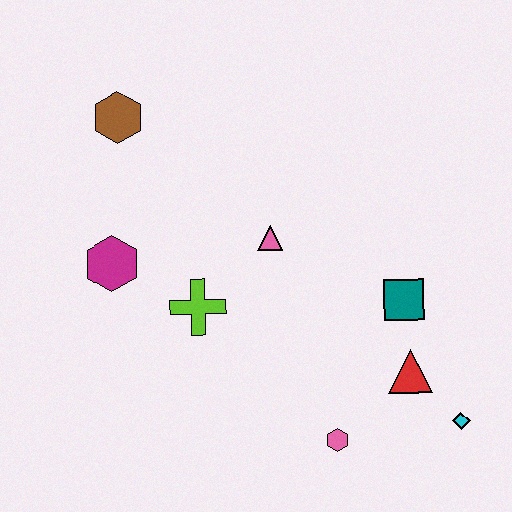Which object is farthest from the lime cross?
The cyan diamond is farthest from the lime cross.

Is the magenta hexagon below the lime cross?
No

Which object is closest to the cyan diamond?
The red triangle is closest to the cyan diamond.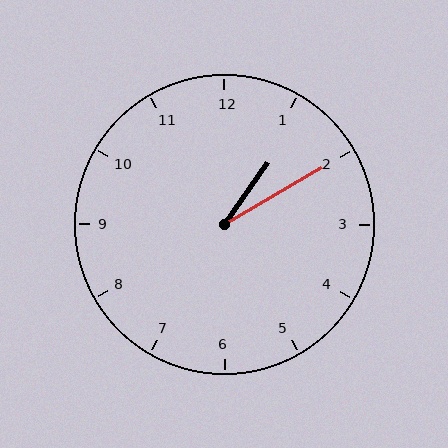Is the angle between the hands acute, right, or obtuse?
It is acute.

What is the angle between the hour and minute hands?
Approximately 25 degrees.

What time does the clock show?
1:10.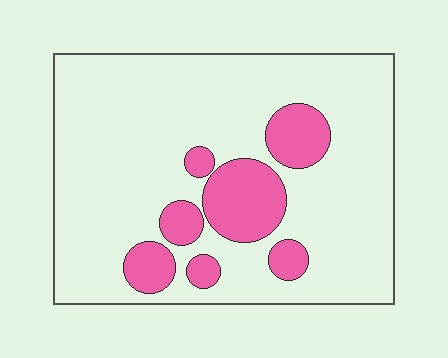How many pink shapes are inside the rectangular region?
7.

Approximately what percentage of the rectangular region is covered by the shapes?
Approximately 20%.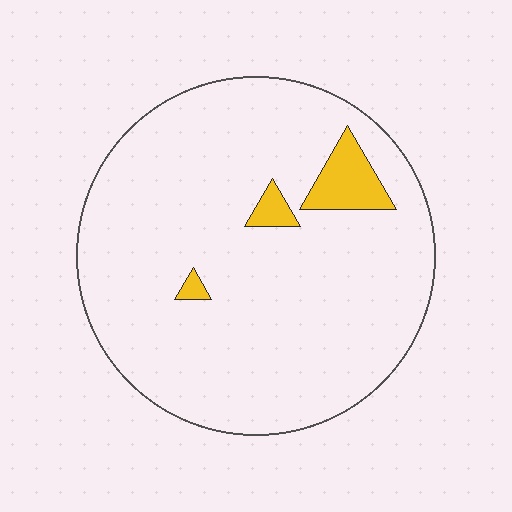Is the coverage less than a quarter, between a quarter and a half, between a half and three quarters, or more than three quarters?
Less than a quarter.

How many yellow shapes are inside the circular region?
3.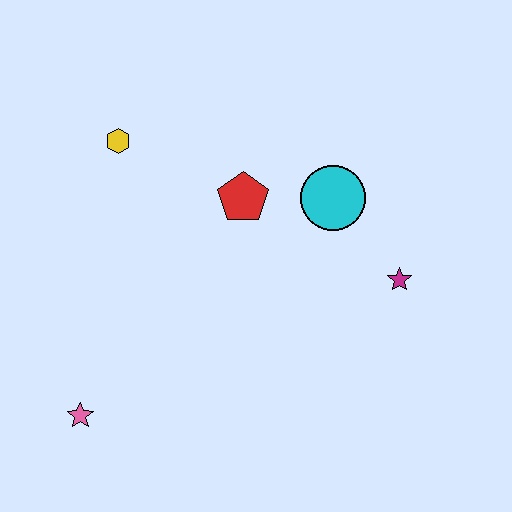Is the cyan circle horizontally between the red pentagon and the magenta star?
Yes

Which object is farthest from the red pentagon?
The pink star is farthest from the red pentagon.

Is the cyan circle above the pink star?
Yes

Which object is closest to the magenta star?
The cyan circle is closest to the magenta star.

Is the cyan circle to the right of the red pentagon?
Yes